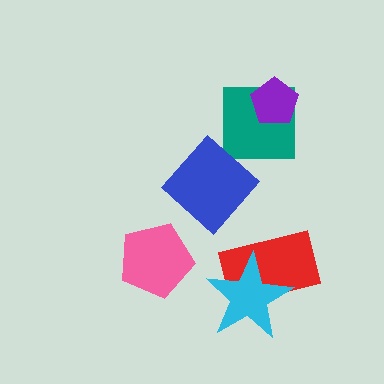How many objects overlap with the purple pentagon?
1 object overlaps with the purple pentagon.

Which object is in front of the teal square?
The purple pentagon is in front of the teal square.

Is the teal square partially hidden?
Yes, it is partially covered by another shape.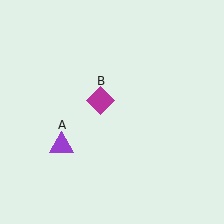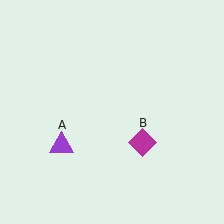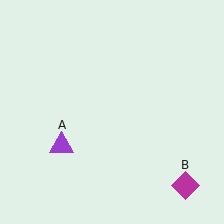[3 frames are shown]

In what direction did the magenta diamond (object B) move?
The magenta diamond (object B) moved down and to the right.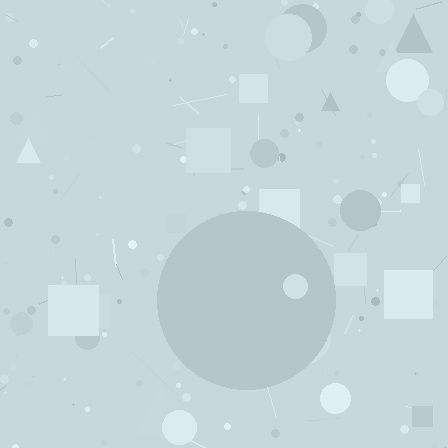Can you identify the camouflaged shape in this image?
The camouflaged shape is a circle.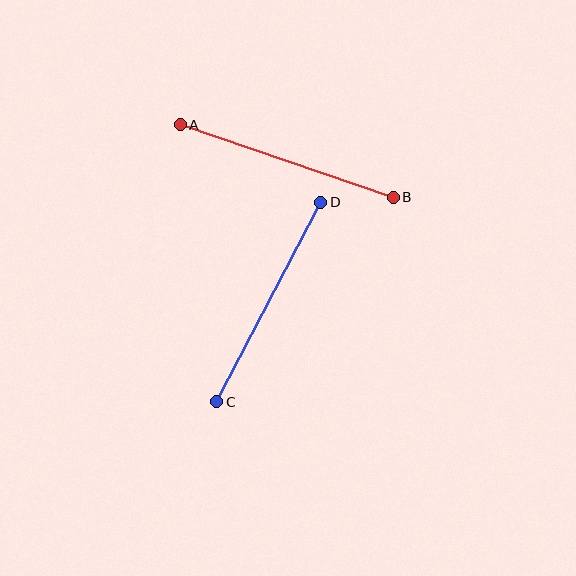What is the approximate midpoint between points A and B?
The midpoint is at approximately (287, 161) pixels.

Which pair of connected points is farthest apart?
Points A and B are farthest apart.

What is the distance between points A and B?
The distance is approximately 225 pixels.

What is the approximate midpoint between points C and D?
The midpoint is at approximately (269, 302) pixels.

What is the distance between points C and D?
The distance is approximately 225 pixels.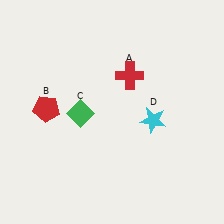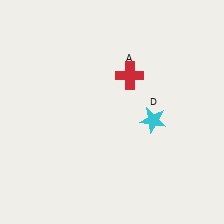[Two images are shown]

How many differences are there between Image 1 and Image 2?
There are 2 differences between the two images.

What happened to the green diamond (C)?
The green diamond (C) was removed in Image 2. It was in the bottom-left area of Image 1.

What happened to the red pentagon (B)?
The red pentagon (B) was removed in Image 2. It was in the top-left area of Image 1.